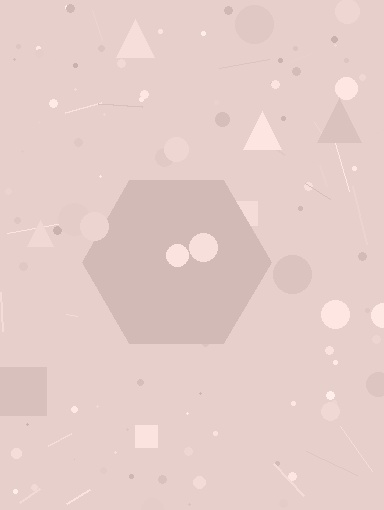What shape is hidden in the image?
A hexagon is hidden in the image.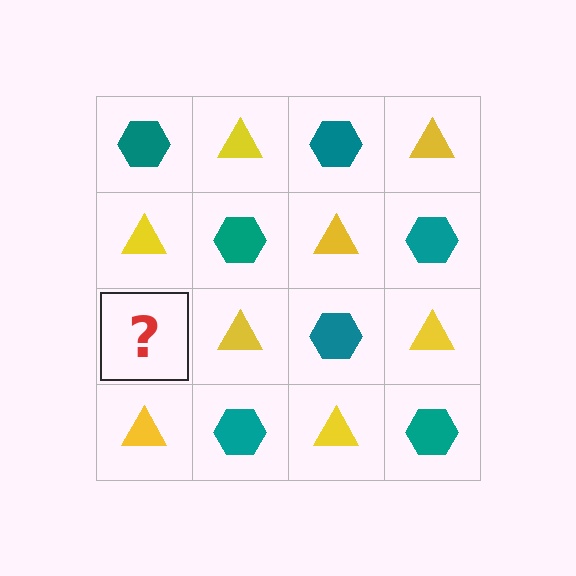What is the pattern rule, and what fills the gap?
The rule is that it alternates teal hexagon and yellow triangle in a checkerboard pattern. The gap should be filled with a teal hexagon.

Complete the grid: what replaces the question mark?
The question mark should be replaced with a teal hexagon.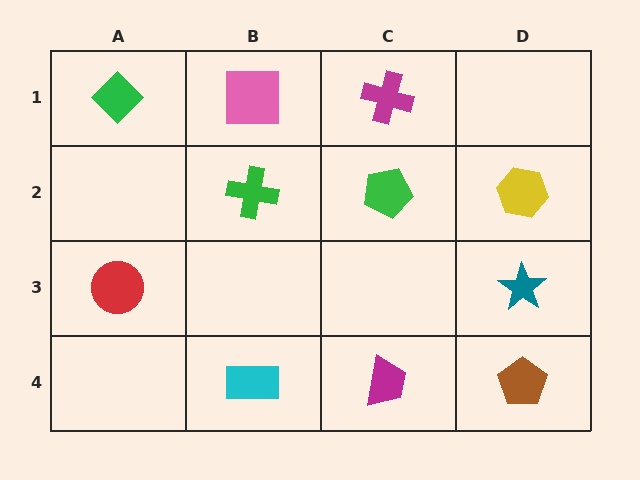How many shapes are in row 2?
3 shapes.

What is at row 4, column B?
A cyan rectangle.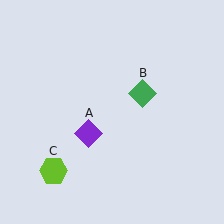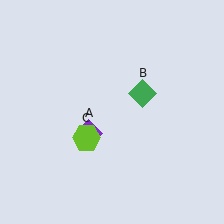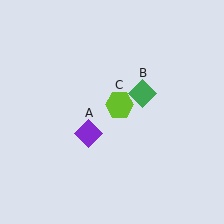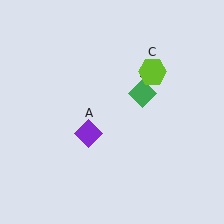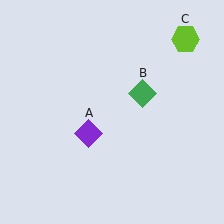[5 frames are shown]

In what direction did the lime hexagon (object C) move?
The lime hexagon (object C) moved up and to the right.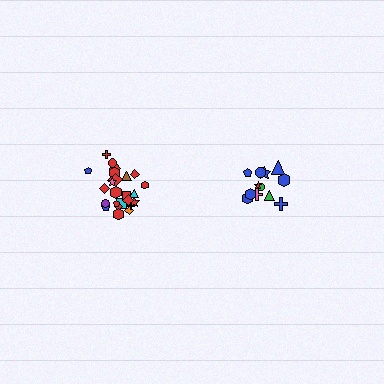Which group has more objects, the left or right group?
The left group.